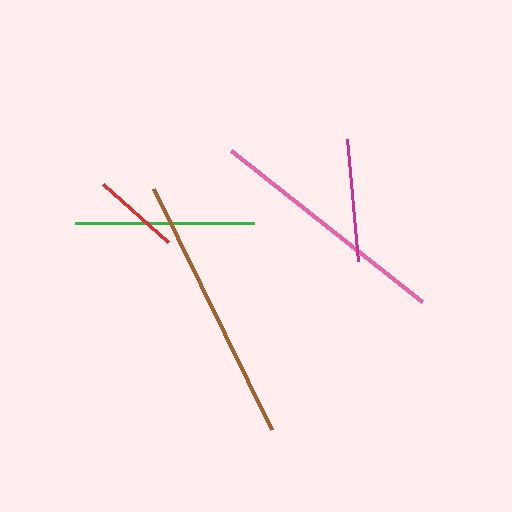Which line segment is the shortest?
The red line is the shortest at approximately 87 pixels.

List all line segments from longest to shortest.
From longest to shortest: brown, pink, green, magenta, red.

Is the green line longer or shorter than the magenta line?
The green line is longer than the magenta line.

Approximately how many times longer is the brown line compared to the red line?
The brown line is approximately 3.1 times the length of the red line.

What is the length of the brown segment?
The brown segment is approximately 268 pixels long.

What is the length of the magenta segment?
The magenta segment is approximately 123 pixels long.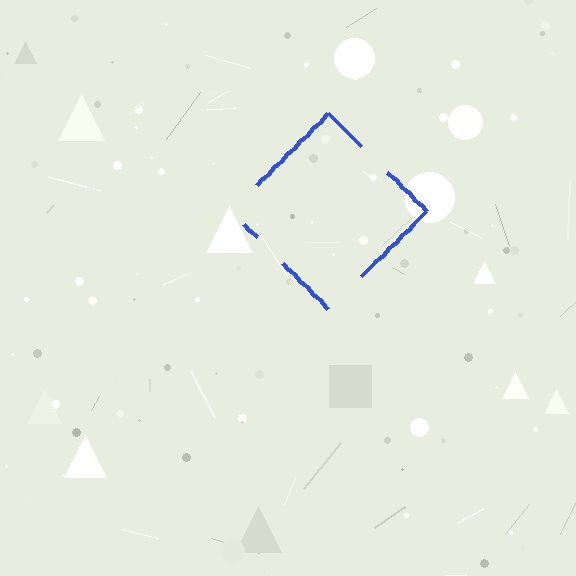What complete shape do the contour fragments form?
The contour fragments form a diamond.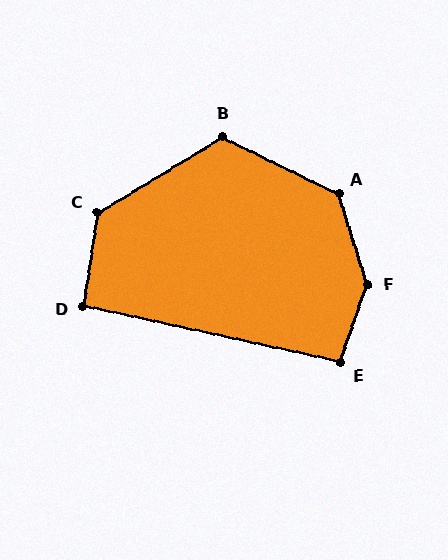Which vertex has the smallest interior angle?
D, at approximately 94 degrees.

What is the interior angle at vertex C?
Approximately 130 degrees (obtuse).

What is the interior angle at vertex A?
Approximately 134 degrees (obtuse).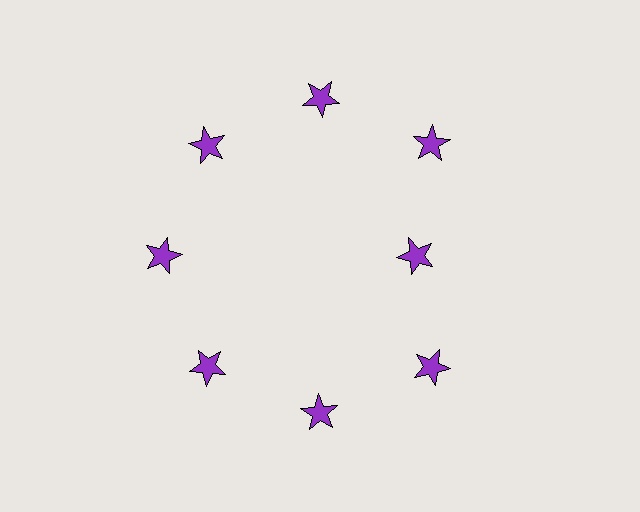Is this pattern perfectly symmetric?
No. The 8 purple stars are arranged in a ring, but one element near the 3 o'clock position is pulled inward toward the center, breaking the 8-fold rotational symmetry.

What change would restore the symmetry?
The symmetry would be restored by moving it outward, back onto the ring so that all 8 stars sit at equal angles and equal distance from the center.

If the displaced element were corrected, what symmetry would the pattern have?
It would have 8-fold rotational symmetry — the pattern would map onto itself every 45 degrees.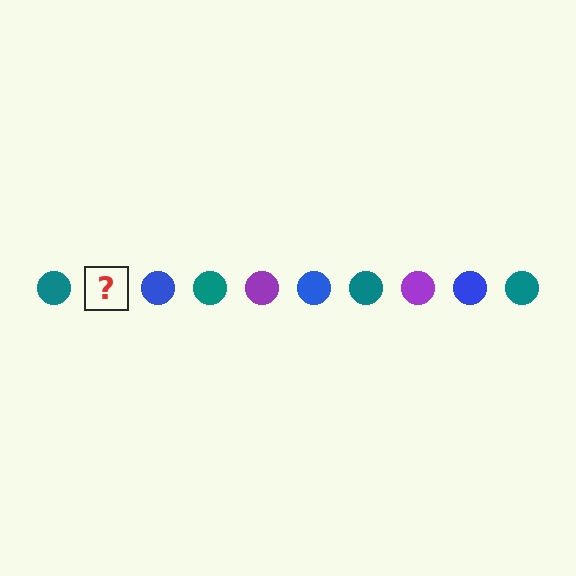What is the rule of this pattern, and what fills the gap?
The rule is that the pattern cycles through teal, purple, blue circles. The gap should be filled with a purple circle.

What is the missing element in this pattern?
The missing element is a purple circle.